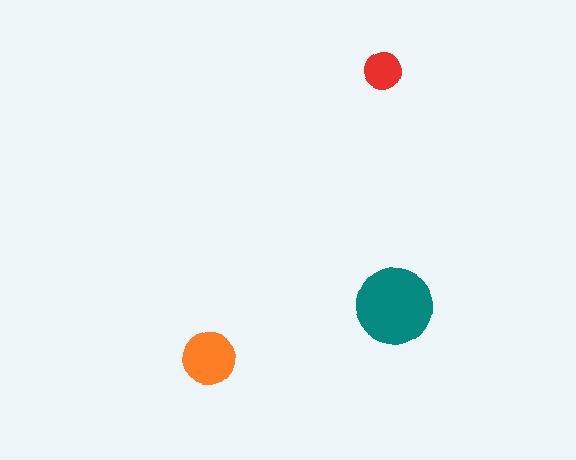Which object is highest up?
The red circle is topmost.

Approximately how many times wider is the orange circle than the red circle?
About 1.5 times wider.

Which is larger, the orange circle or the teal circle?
The teal one.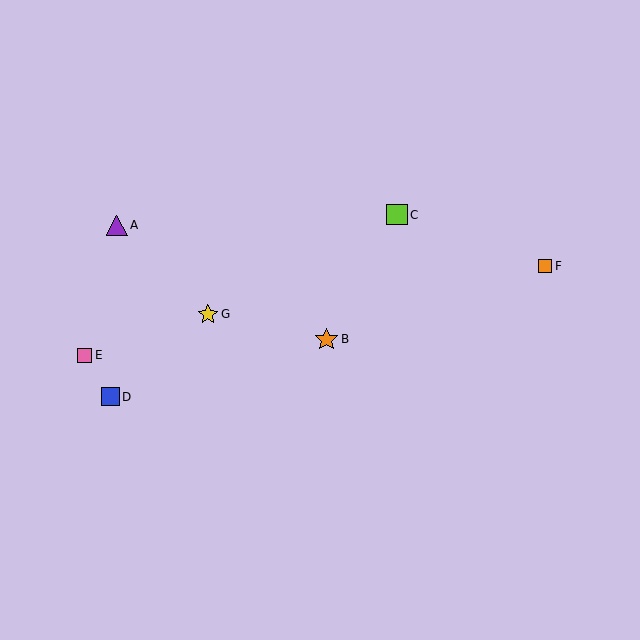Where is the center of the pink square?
The center of the pink square is at (85, 355).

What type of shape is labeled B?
Shape B is an orange star.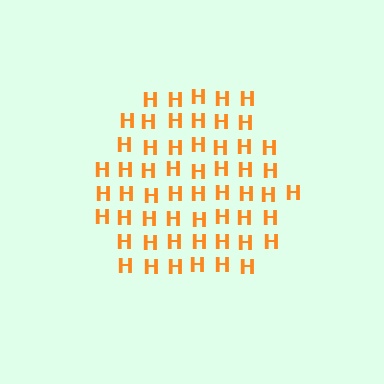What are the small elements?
The small elements are letter H's.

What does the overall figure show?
The overall figure shows a hexagon.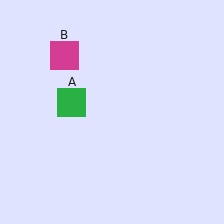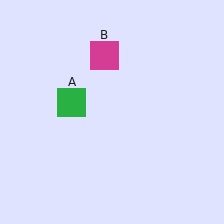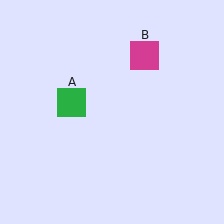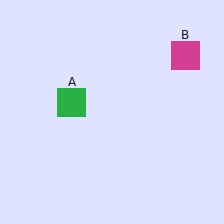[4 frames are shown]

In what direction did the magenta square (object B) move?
The magenta square (object B) moved right.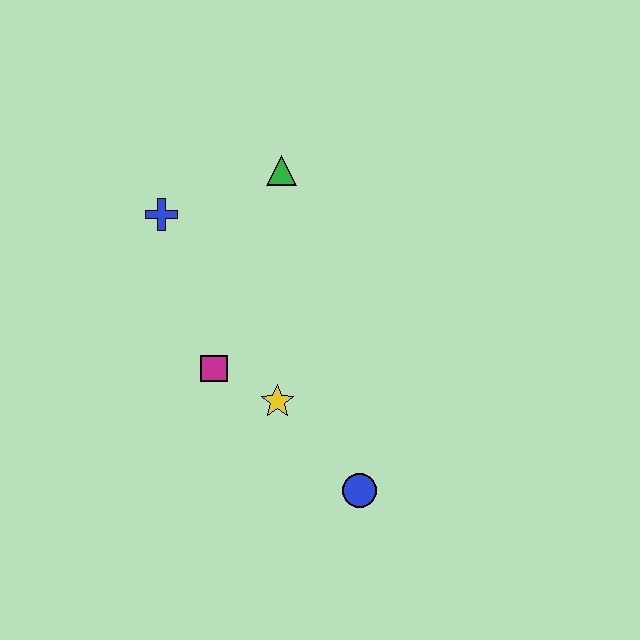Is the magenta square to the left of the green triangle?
Yes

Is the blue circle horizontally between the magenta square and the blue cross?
No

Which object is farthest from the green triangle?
The blue circle is farthest from the green triangle.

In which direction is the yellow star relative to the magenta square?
The yellow star is to the right of the magenta square.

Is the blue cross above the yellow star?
Yes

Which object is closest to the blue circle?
The yellow star is closest to the blue circle.